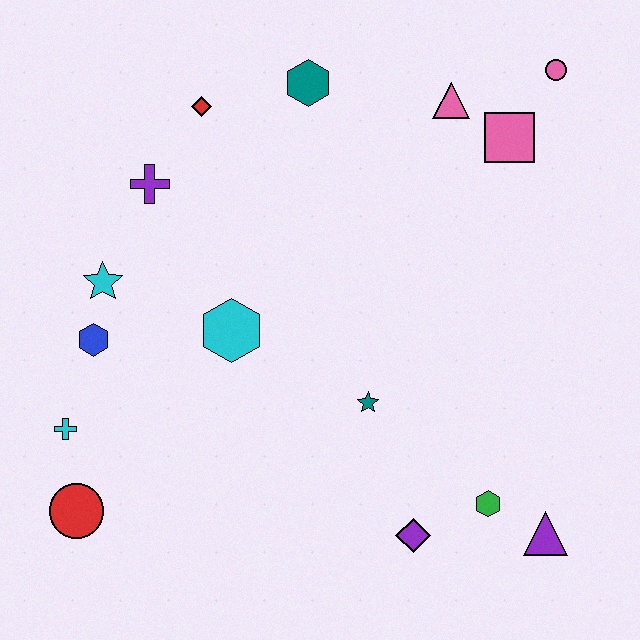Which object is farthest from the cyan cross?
The pink circle is farthest from the cyan cross.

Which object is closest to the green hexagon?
The purple triangle is closest to the green hexagon.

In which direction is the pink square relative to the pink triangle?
The pink square is to the right of the pink triangle.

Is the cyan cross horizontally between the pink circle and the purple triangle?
No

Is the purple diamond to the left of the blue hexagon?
No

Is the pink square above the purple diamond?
Yes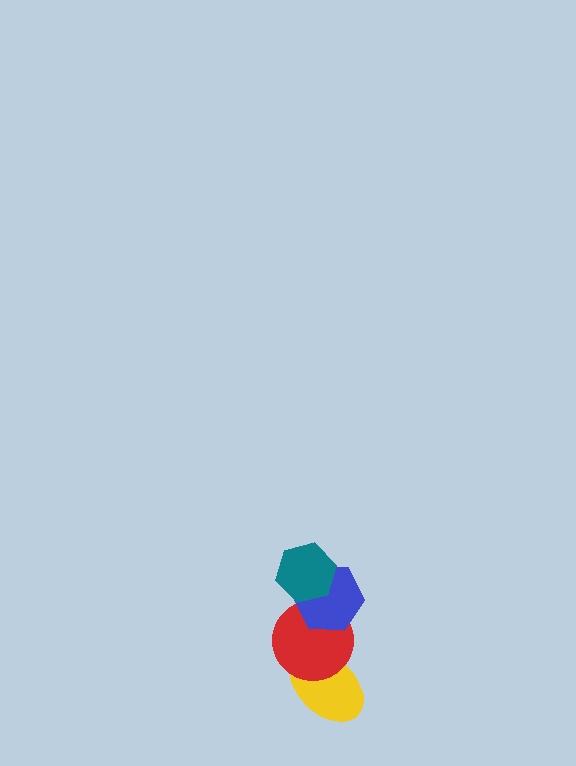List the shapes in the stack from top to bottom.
From top to bottom: the teal hexagon, the blue hexagon, the red circle, the yellow ellipse.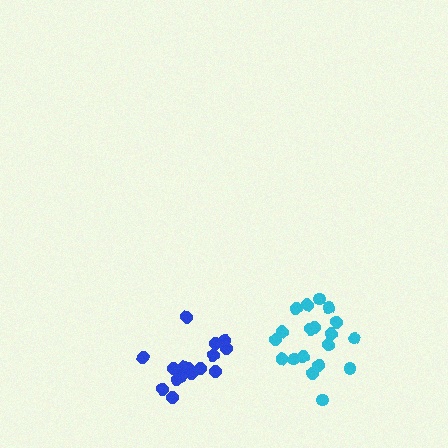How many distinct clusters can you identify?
There are 2 distinct clusters.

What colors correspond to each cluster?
The clusters are colored: blue, cyan.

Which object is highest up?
The cyan cluster is topmost.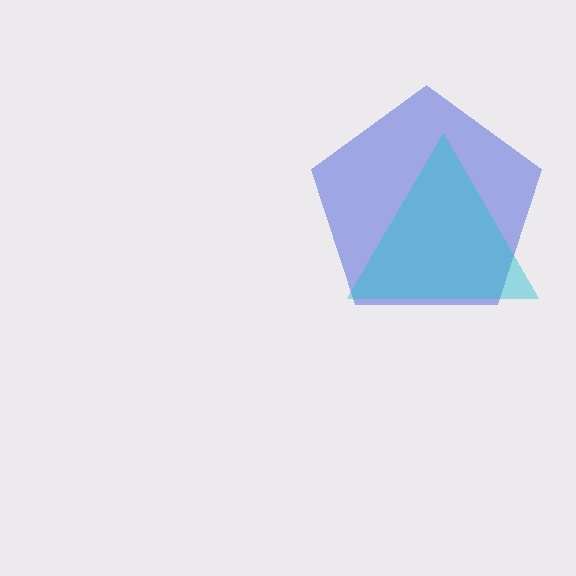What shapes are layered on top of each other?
The layered shapes are: a blue pentagon, a cyan triangle.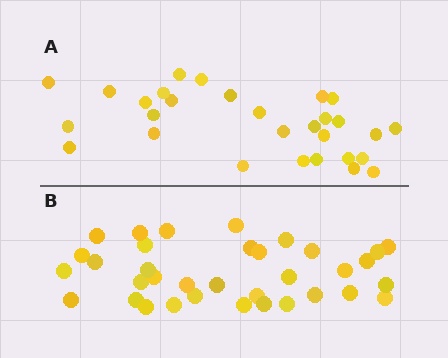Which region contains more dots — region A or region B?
Region B (the bottom region) has more dots.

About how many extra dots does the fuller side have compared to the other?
Region B has about 6 more dots than region A.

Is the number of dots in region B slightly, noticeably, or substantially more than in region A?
Region B has only slightly more — the two regions are fairly close. The ratio is roughly 1.2 to 1.